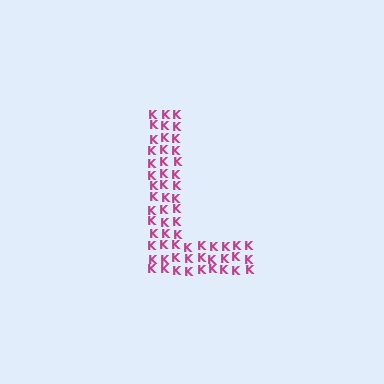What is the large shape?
The large shape is the letter L.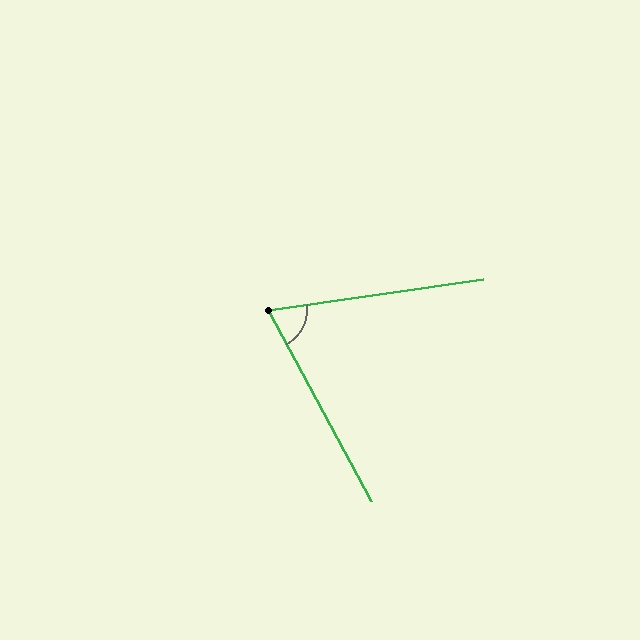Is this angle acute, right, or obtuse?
It is acute.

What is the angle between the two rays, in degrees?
Approximately 70 degrees.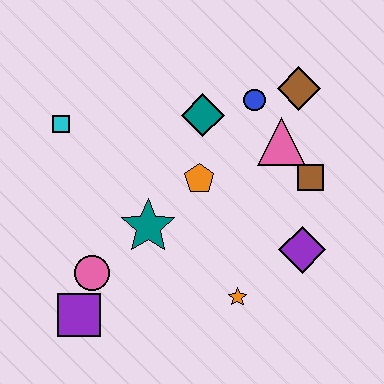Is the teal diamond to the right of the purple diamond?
No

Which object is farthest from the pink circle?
The brown diamond is farthest from the pink circle.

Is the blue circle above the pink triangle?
Yes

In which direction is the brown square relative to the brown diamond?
The brown square is below the brown diamond.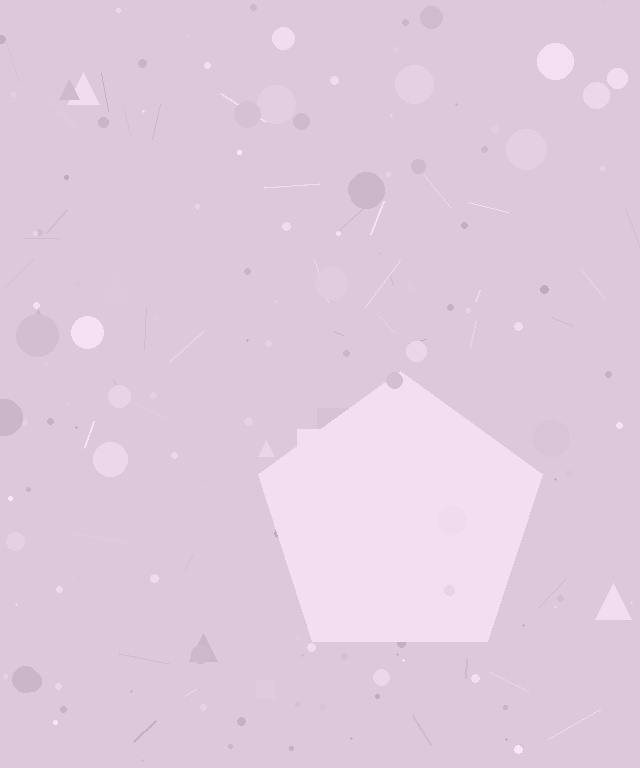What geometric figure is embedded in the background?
A pentagon is embedded in the background.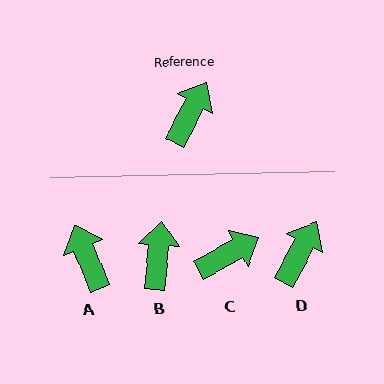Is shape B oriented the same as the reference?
No, it is off by about 23 degrees.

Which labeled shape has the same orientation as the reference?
D.